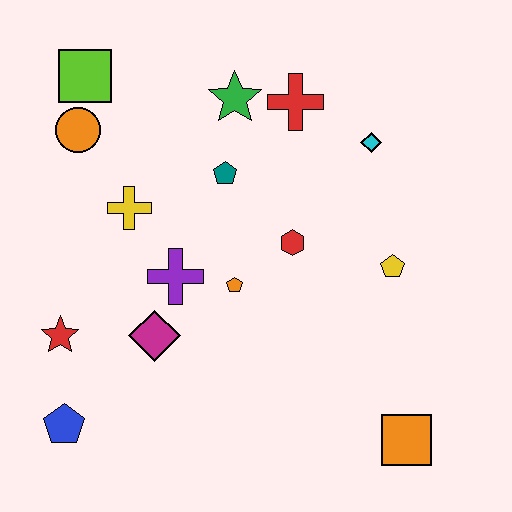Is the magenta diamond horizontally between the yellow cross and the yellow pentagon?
Yes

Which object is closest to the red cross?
The green star is closest to the red cross.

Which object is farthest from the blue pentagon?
The cyan diamond is farthest from the blue pentagon.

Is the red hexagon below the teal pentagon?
Yes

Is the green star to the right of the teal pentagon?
Yes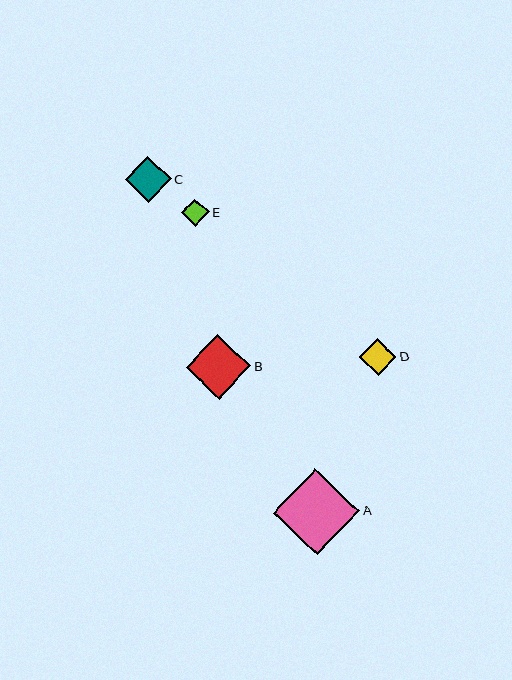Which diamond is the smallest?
Diamond E is the smallest with a size of approximately 28 pixels.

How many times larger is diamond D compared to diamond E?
Diamond D is approximately 1.3 times the size of diamond E.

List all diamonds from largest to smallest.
From largest to smallest: A, B, C, D, E.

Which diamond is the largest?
Diamond A is the largest with a size of approximately 86 pixels.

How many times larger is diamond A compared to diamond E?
Diamond A is approximately 3.1 times the size of diamond E.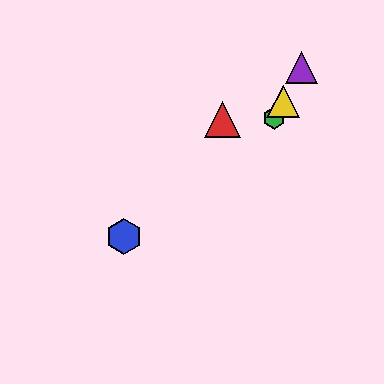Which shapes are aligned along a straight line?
The green hexagon, the yellow triangle, the purple triangle are aligned along a straight line.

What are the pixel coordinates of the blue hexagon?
The blue hexagon is at (124, 237).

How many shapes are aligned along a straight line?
3 shapes (the green hexagon, the yellow triangle, the purple triangle) are aligned along a straight line.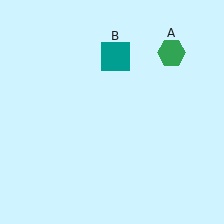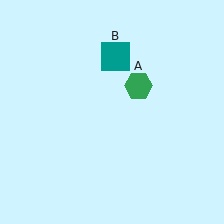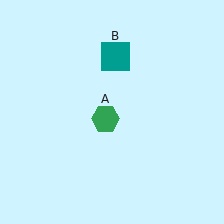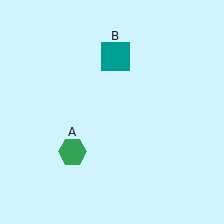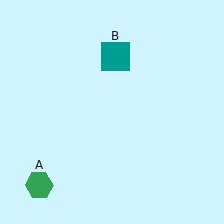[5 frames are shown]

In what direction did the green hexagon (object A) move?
The green hexagon (object A) moved down and to the left.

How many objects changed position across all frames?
1 object changed position: green hexagon (object A).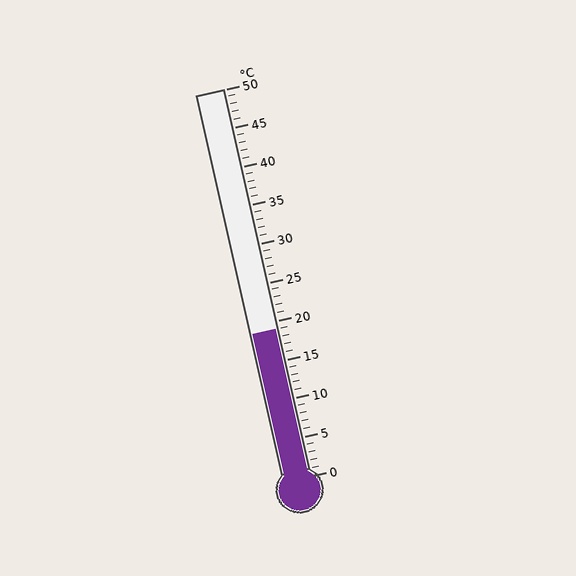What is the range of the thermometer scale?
The thermometer scale ranges from 0°C to 50°C.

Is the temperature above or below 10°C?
The temperature is above 10°C.